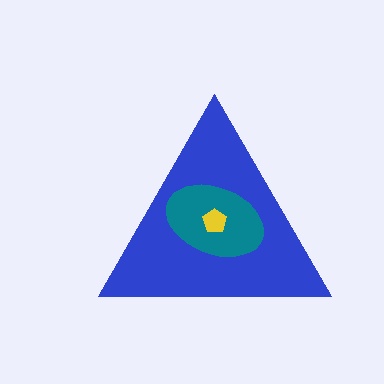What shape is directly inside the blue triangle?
The teal ellipse.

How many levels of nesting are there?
3.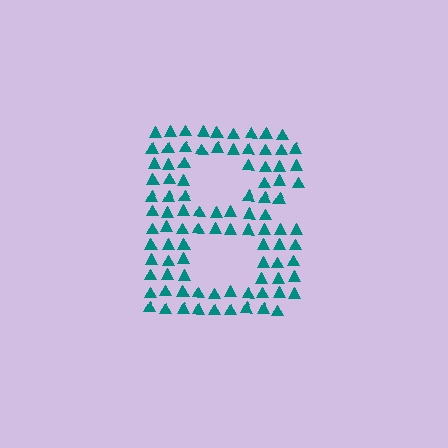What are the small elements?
The small elements are triangles.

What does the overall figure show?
The overall figure shows the letter B.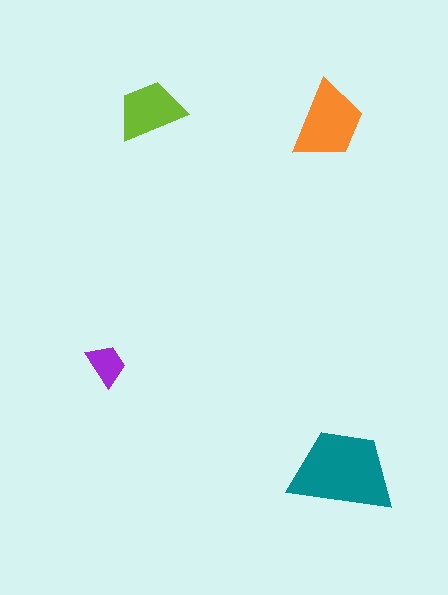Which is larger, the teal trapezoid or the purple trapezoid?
The teal one.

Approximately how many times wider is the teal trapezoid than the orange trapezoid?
About 1.5 times wider.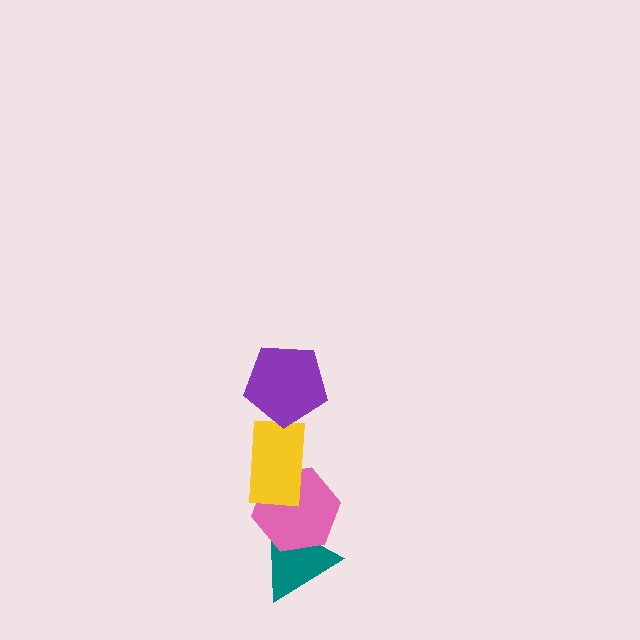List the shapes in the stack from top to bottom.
From top to bottom: the purple pentagon, the yellow rectangle, the pink hexagon, the teal triangle.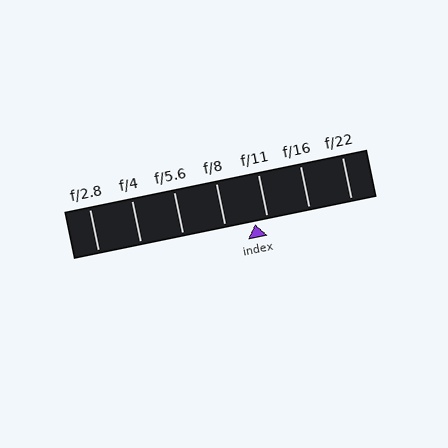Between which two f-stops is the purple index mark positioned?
The index mark is between f/8 and f/11.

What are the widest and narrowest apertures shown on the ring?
The widest aperture shown is f/2.8 and the narrowest is f/22.